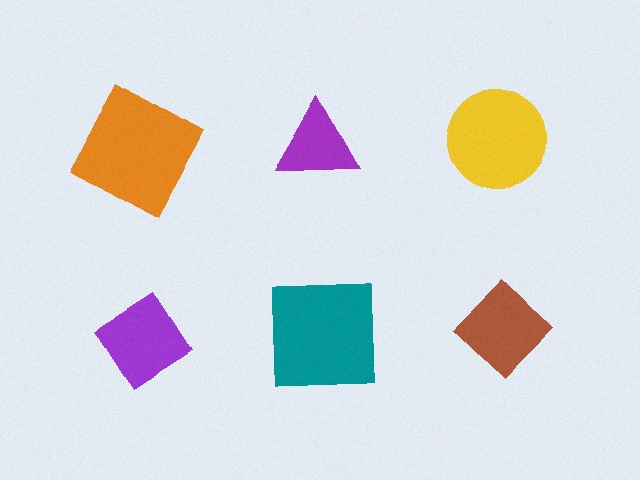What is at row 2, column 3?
A brown diamond.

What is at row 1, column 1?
An orange square.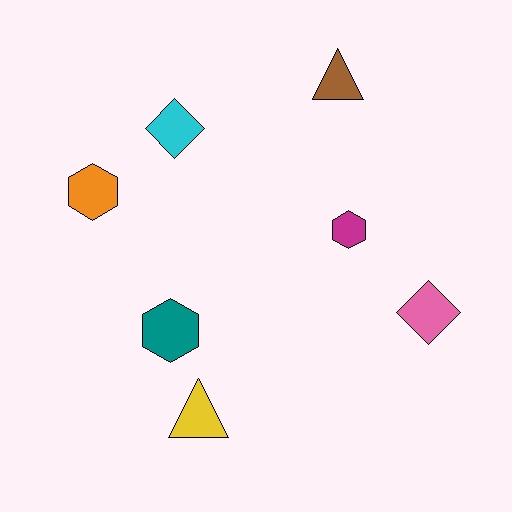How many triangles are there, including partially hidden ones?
There are 2 triangles.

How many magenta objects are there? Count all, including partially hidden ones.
There is 1 magenta object.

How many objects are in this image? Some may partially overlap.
There are 7 objects.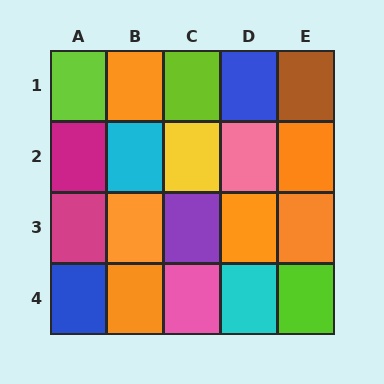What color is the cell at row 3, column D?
Orange.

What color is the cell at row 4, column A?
Blue.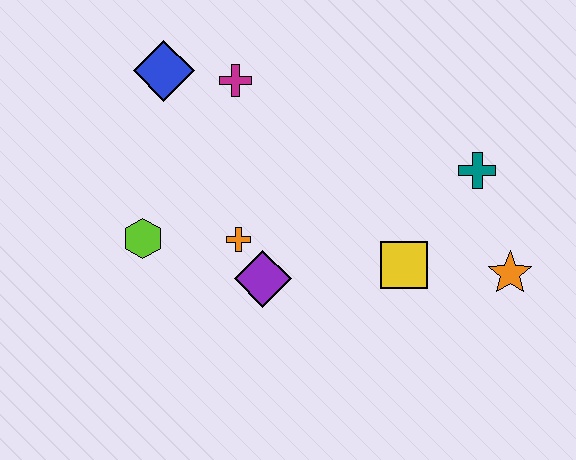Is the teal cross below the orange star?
No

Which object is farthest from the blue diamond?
The orange star is farthest from the blue diamond.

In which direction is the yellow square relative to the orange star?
The yellow square is to the left of the orange star.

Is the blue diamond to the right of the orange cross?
No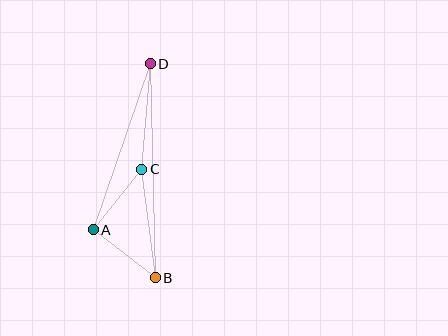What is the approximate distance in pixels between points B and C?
The distance between B and C is approximately 109 pixels.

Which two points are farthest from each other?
Points B and D are farthest from each other.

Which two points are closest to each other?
Points A and C are closest to each other.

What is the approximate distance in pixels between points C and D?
The distance between C and D is approximately 106 pixels.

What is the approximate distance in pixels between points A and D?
The distance between A and D is approximately 175 pixels.